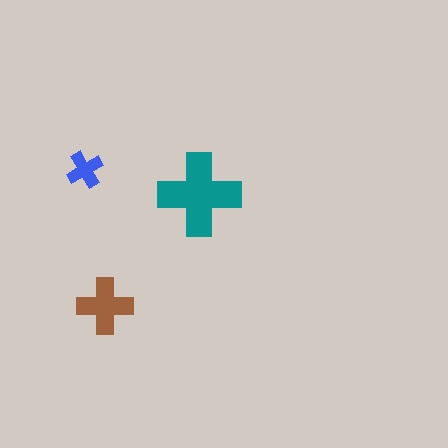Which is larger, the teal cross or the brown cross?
The teal one.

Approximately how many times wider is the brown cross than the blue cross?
About 1.5 times wider.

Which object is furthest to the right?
The teal cross is rightmost.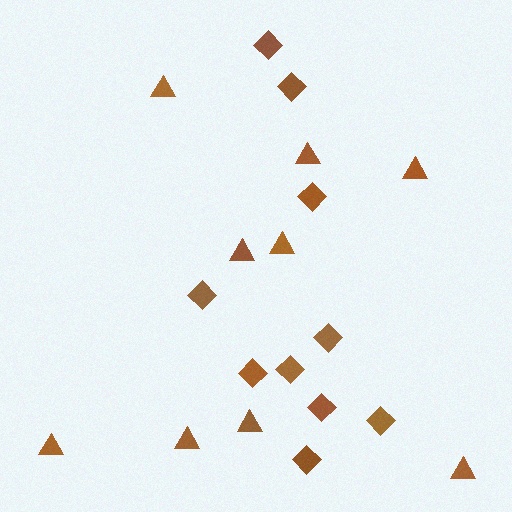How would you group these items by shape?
There are 2 groups: one group of diamonds (10) and one group of triangles (9).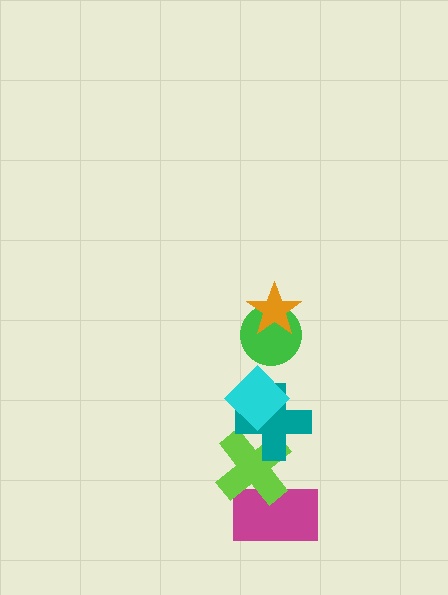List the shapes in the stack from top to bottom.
From top to bottom: the orange star, the green circle, the cyan diamond, the teal cross, the lime cross, the magenta rectangle.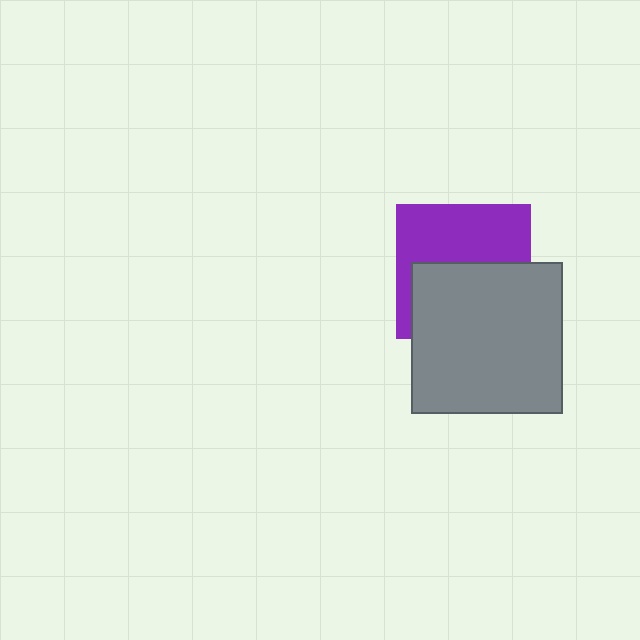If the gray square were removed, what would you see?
You would see the complete purple square.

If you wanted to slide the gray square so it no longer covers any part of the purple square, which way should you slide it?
Slide it down — that is the most direct way to separate the two shapes.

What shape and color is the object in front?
The object in front is a gray square.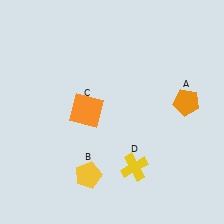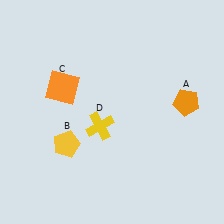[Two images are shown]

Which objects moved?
The objects that moved are: the yellow pentagon (B), the orange square (C), the yellow cross (D).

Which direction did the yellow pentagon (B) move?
The yellow pentagon (B) moved up.